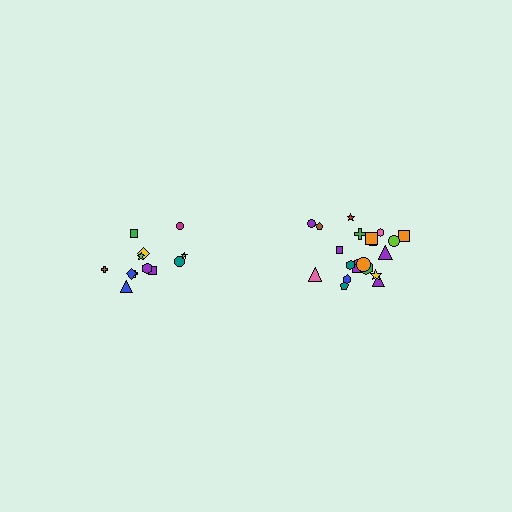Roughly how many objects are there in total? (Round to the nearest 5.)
Roughly 35 objects in total.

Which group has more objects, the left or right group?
The right group.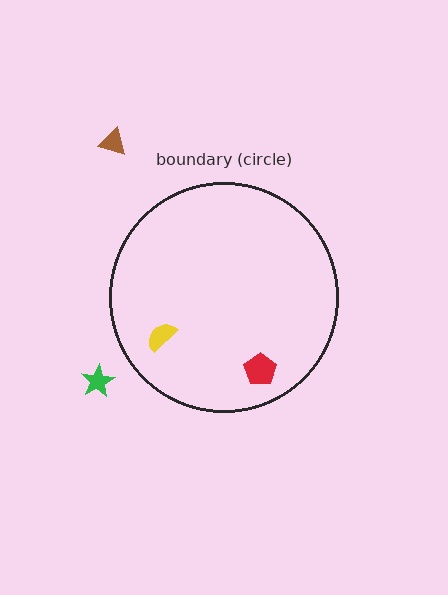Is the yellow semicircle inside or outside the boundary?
Inside.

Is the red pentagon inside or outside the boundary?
Inside.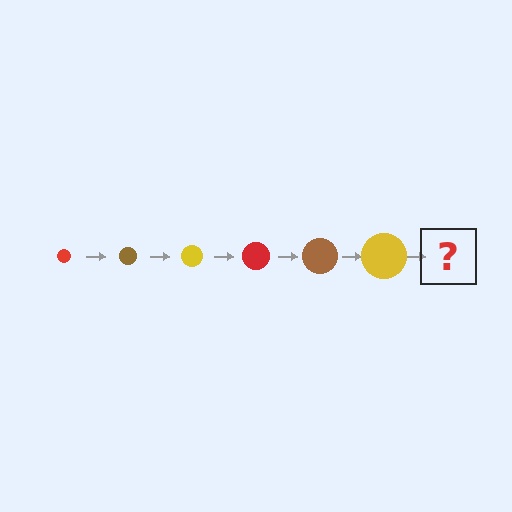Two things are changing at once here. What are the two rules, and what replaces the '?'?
The two rules are that the circle grows larger each step and the color cycles through red, brown, and yellow. The '?' should be a red circle, larger than the previous one.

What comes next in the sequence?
The next element should be a red circle, larger than the previous one.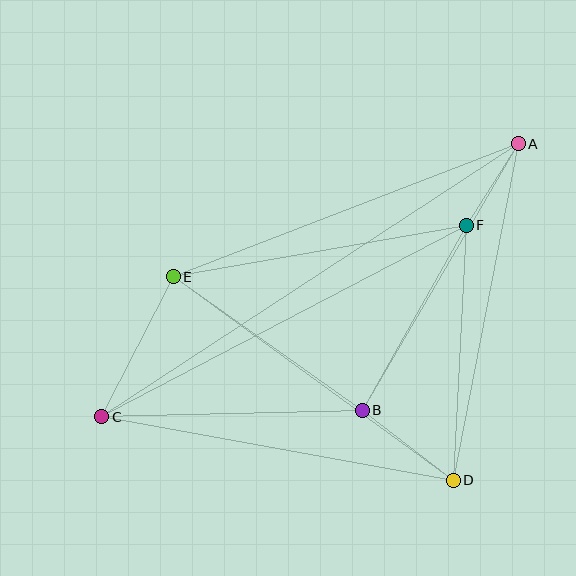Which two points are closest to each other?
Points A and F are closest to each other.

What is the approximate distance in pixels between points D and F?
The distance between D and F is approximately 255 pixels.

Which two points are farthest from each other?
Points A and C are farthest from each other.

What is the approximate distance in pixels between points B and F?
The distance between B and F is approximately 212 pixels.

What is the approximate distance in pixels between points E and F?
The distance between E and F is approximately 297 pixels.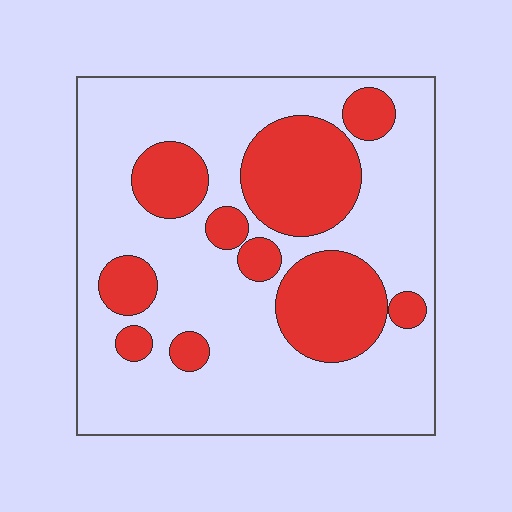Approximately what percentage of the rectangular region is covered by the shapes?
Approximately 30%.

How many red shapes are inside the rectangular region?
10.